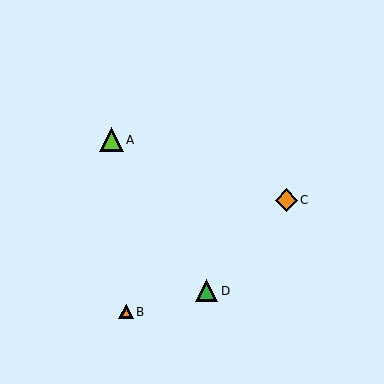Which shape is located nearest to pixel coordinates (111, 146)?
The lime triangle (labeled A) at (112, 140) is nearest to that location.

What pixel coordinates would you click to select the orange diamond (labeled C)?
Click at (286, 200) to select the orange diamond C.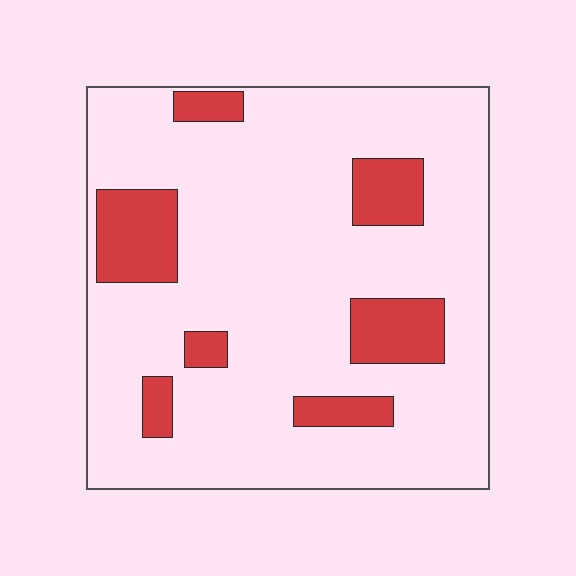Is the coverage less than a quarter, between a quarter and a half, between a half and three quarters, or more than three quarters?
Less than a quarter.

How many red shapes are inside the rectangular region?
7.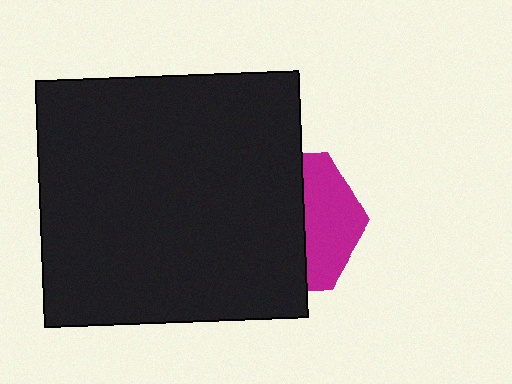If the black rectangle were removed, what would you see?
You would see the complete magenta hexagon.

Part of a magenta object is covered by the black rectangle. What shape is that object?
It is a hexagon.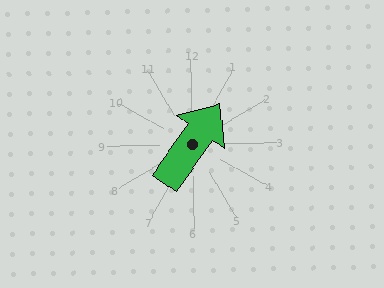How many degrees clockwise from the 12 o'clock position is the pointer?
Approximately 36 degrees.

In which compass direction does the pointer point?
Northeast.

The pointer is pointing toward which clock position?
Roughly 1 o'clock.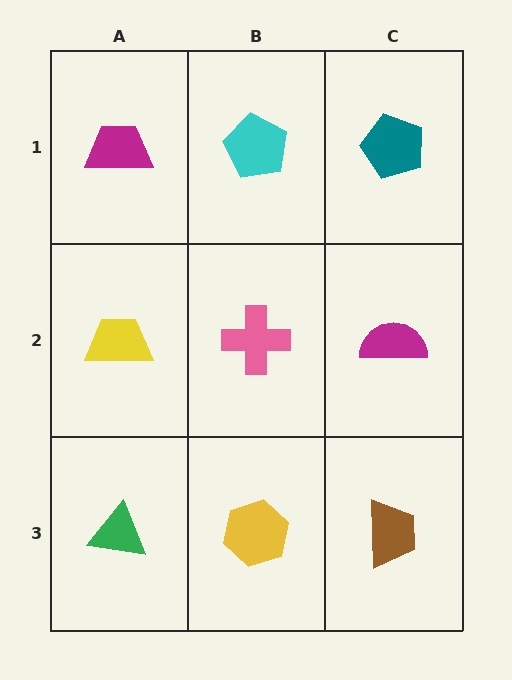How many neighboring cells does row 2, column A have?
3.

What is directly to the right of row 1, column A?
A cyan pentagon.